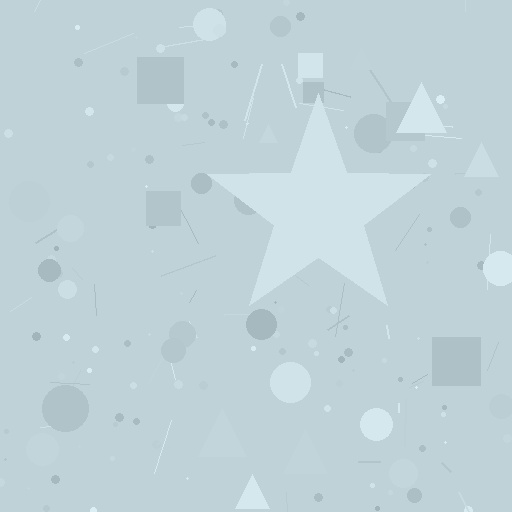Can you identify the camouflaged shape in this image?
The camouflaged shape is a star.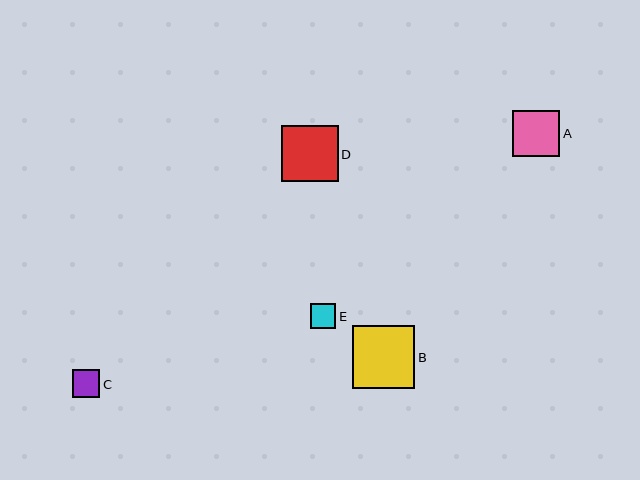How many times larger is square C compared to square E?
Square C is approximately 1.1 times the size of square E.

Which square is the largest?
Square B is the largest with a size of approximately 63 pixels.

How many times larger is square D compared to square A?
Square D is approximately 1.2 times the size of square A.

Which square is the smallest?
Square E is the smallest with a size of approximately 25 pixels.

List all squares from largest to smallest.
From largest to smallest: B, D, A, C, E.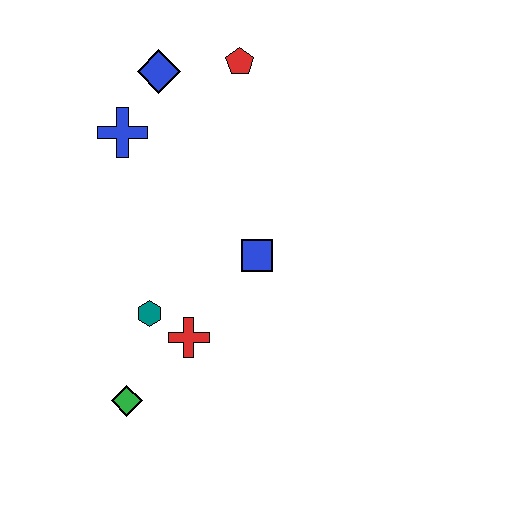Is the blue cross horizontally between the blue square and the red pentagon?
No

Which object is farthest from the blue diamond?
The green diamond is farthest from the blue diamond.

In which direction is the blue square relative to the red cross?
The blue square is above the red cross.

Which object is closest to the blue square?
The red cross is closest to the blue square.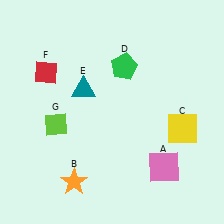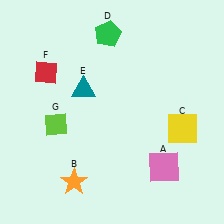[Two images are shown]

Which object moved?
The green pentagon (D) moved up.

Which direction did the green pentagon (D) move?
The green pentagon (D) moved up.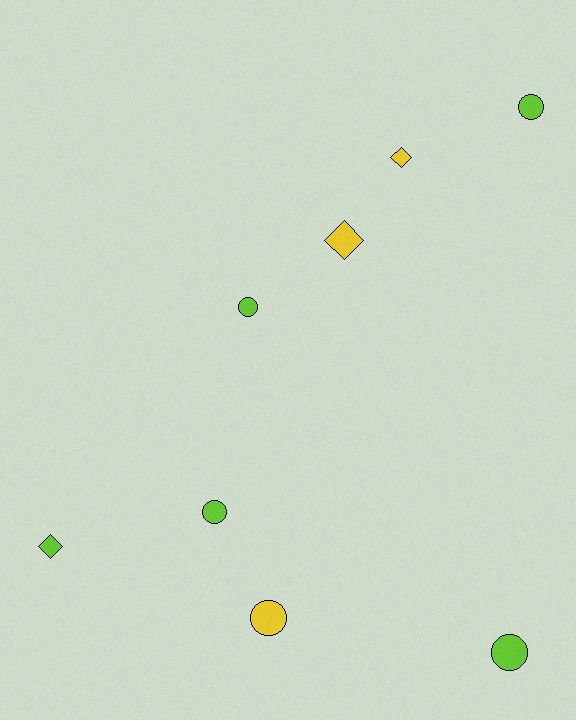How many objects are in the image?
There are 8 objects.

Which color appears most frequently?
Lime, with 5 objects.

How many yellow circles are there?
There is 1 yellow circle.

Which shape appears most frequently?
Circle, with 5 objects.